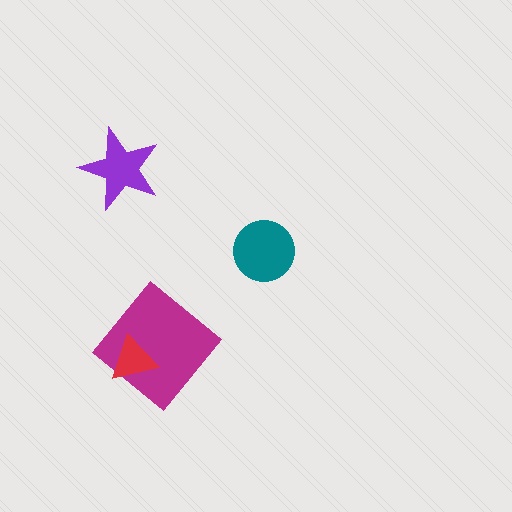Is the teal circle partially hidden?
No, no other shape covers it.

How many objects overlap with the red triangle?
1 object overlaps with the red triangle.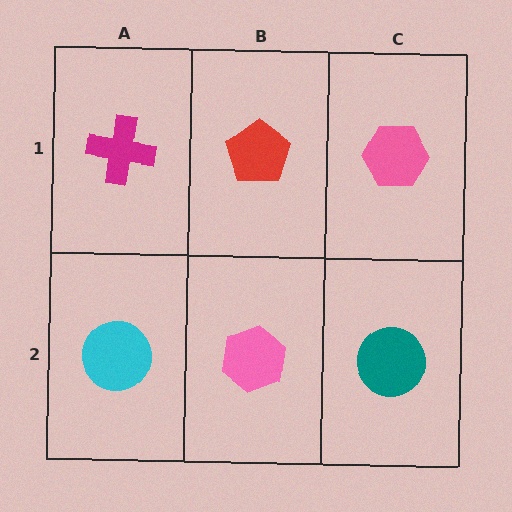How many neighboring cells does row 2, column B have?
3.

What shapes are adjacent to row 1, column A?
A cyan circle (row 2, column A), a red pentagon (row 1, column B).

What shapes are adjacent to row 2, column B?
A red pentagon (row 1, column B), a cyan circle (row 2, column A), a teal circle (row 2, column C).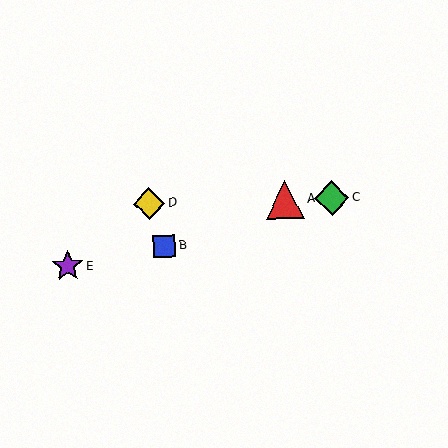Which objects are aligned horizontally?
Objects A, C, D are aligned horizontally.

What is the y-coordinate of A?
Object A is at y≈200.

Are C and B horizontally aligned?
No, C is at y≈198 and B is at y≈246.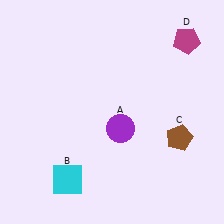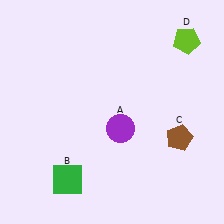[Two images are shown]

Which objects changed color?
B changed from cyan to green. D changed from magenta to lime.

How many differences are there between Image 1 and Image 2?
There are 2 differences between the two images.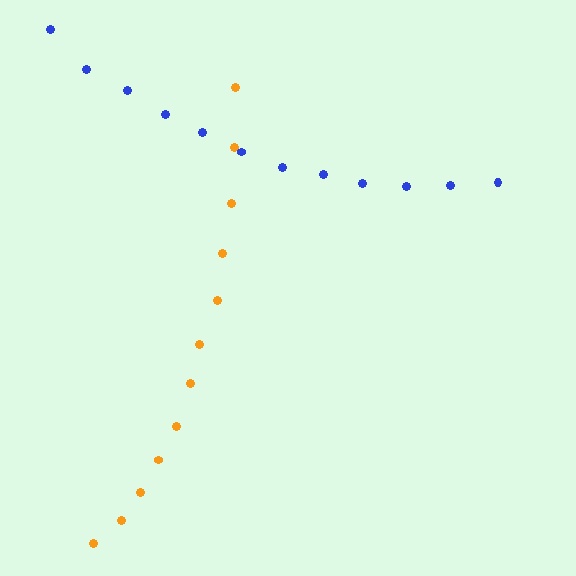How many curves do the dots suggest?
There are 2 distinct paths.